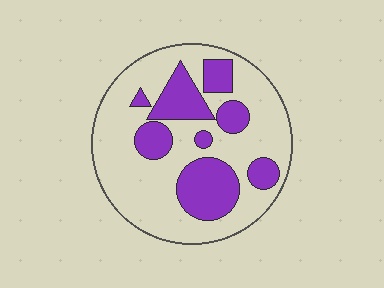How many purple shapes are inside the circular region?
8.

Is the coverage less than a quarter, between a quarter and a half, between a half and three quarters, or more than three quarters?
Between a quarter and a half.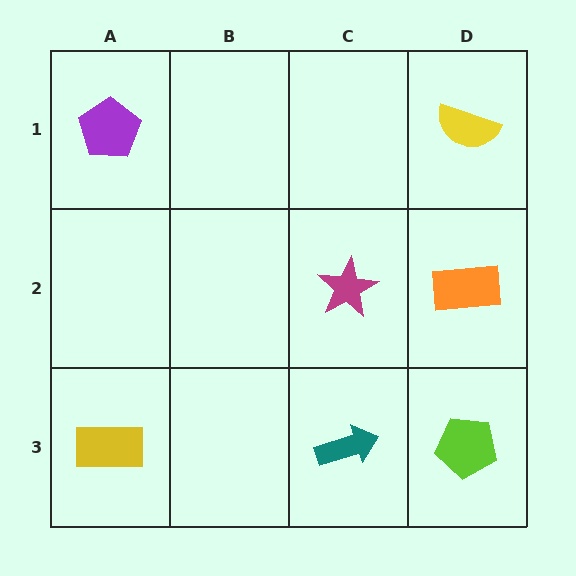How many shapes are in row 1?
2 shapes.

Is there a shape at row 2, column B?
No, that cell is empty.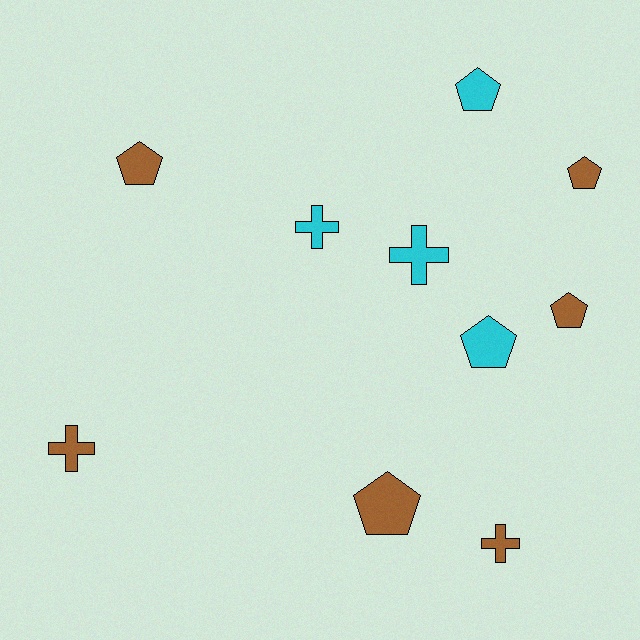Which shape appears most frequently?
Pentagon, with 6 objects.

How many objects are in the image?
There are 10 objects.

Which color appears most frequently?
Brown, with 6 objects.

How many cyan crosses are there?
There are 2 cyan crosses.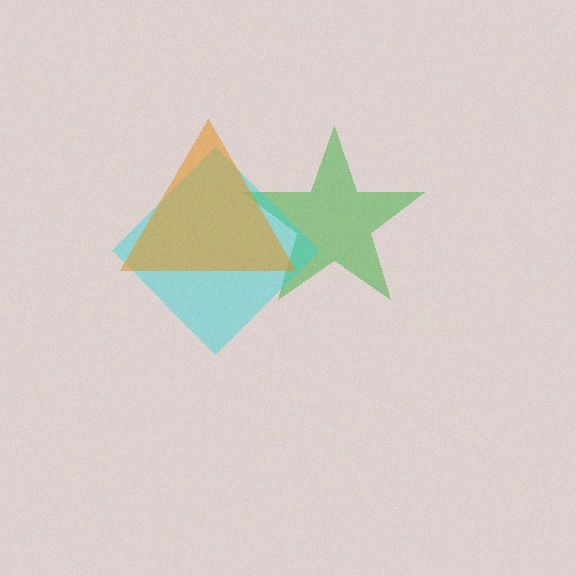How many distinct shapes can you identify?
There are 3 distinct shapes: a green star, a cyan diamond, an orange triangle.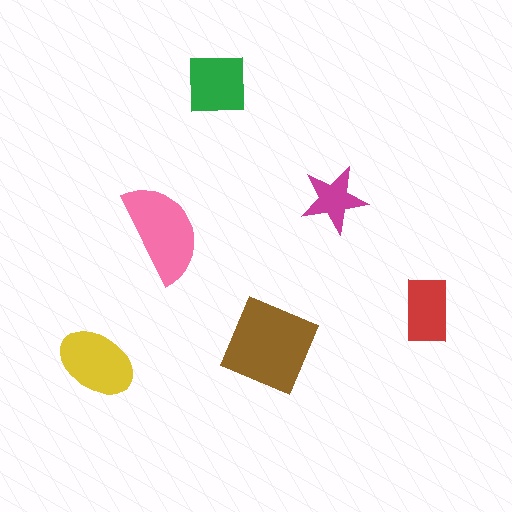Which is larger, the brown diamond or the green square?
The brown diamond.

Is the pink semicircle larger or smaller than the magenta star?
Larger.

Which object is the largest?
The brown diamond.